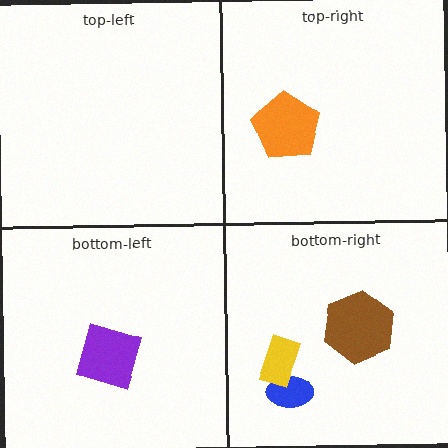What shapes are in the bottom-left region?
The purple square.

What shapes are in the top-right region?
The orange pentagon.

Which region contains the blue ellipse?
The bottom-right region.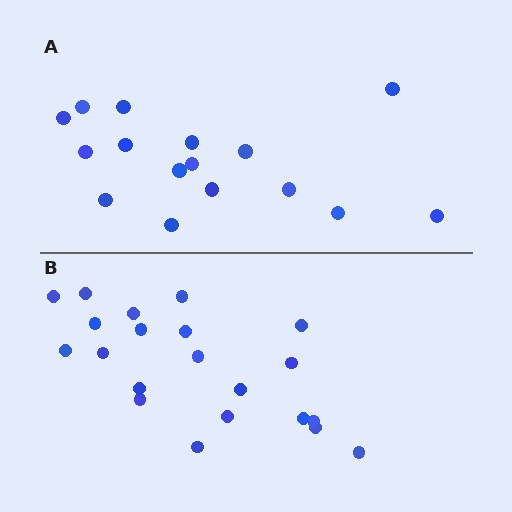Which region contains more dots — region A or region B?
Region B (the bottom region) has more dots.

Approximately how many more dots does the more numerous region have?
Region B has about 5 more dots than region A.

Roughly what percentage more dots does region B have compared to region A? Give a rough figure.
About 30% more.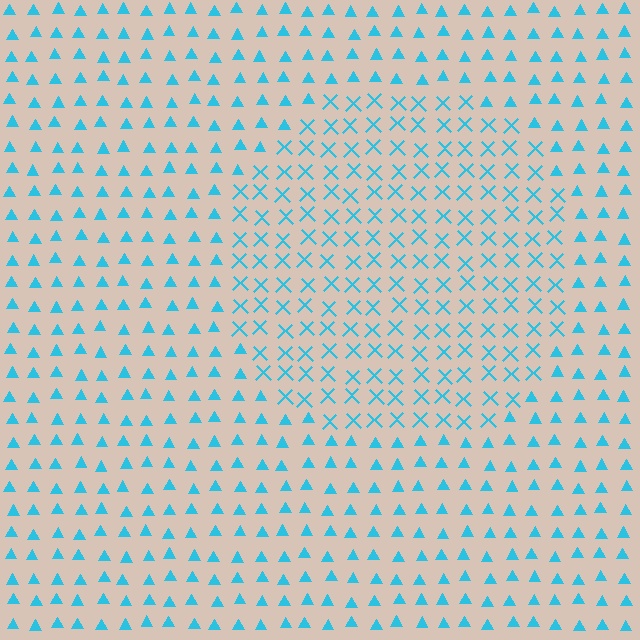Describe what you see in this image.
The image is filled with small cyan elements arranged in a uniform grid. A circle-shaped region contains X marks, while the surrounding area contains triangles. The boundary is defined purely by the change in element shape.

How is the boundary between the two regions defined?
The boundary is defined by a change in element shape: X marks inside vs. triangles outside. All elements share the same color and spacing.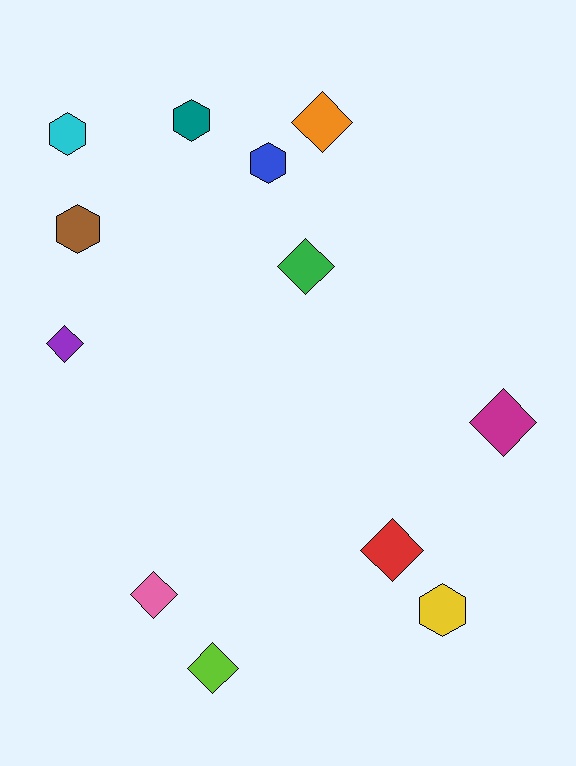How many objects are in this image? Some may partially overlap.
There are 12 objects.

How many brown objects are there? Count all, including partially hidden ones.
There is 1 brown object.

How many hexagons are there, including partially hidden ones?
There are 5 hexagons.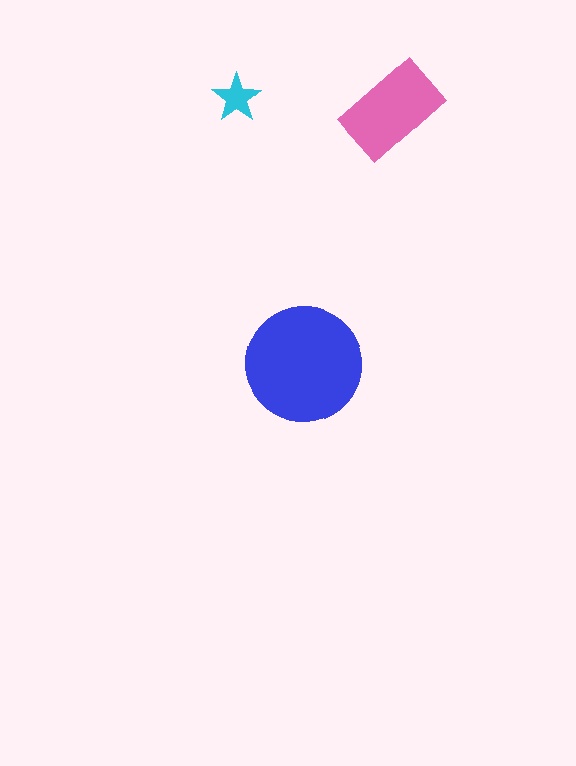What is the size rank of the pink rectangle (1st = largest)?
2nd.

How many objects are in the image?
There are 3 objects in the image.